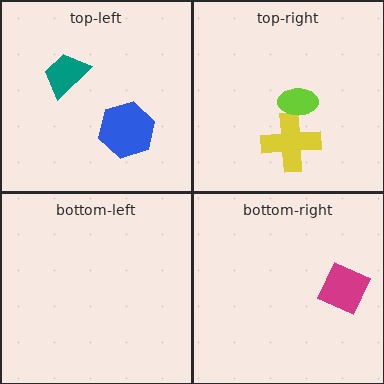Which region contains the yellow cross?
The top-right region.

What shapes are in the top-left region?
The teal trapezoid, the blue hexagon.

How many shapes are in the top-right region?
2.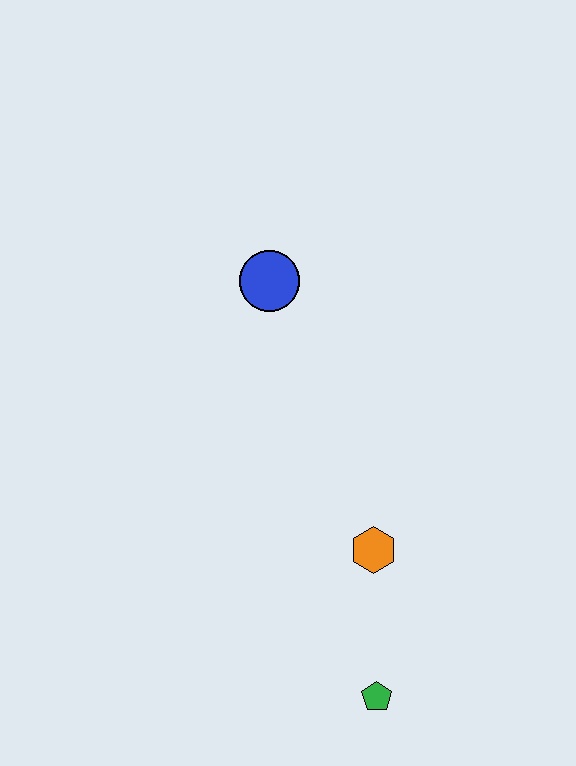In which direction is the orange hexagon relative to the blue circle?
The orange hexagon is below the blue circle.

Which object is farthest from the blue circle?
The green pentagon is farthest from the blue circle.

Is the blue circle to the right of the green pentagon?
No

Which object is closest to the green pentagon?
The orange hexagon is closest to the green pentagon.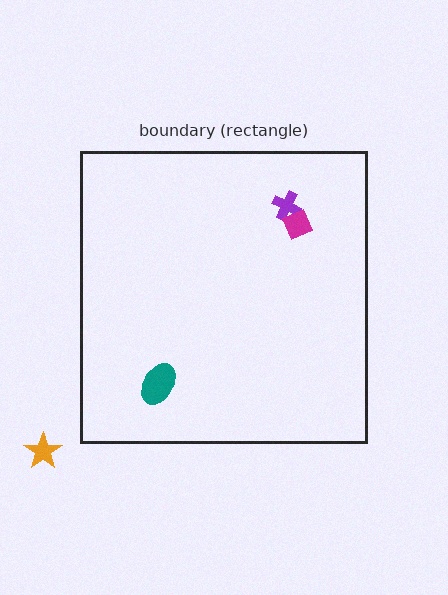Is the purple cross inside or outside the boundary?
Inside.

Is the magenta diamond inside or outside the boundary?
Inside.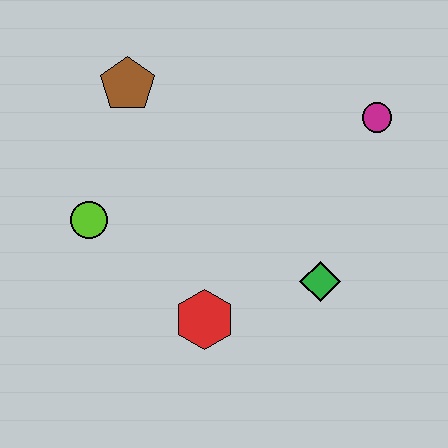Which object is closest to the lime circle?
The brown pentagon is closest to the lime circle.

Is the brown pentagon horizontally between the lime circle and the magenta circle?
Yes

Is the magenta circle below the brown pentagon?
Yes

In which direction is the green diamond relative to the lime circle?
The green diamond is to the right of the lime circle.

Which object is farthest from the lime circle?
The magenta circle is farthest from the lime circle.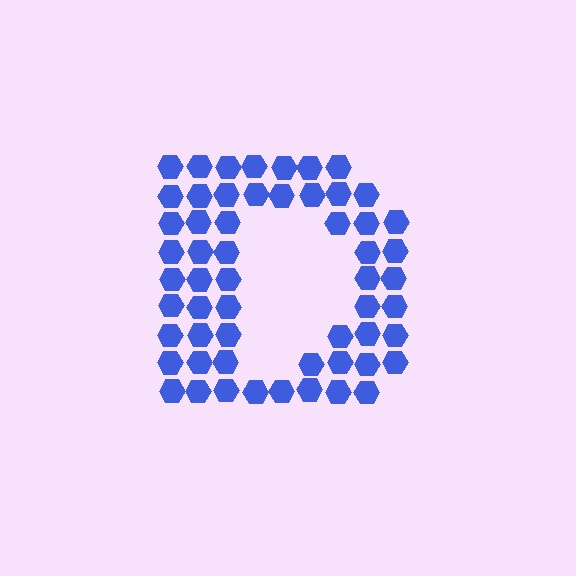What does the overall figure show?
The overall figure shows the letter D.